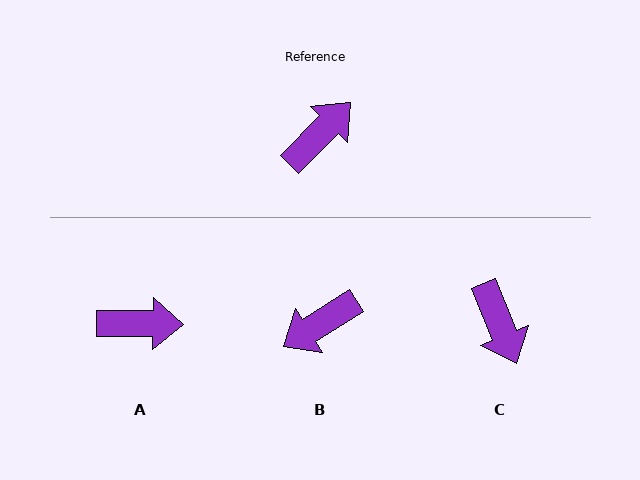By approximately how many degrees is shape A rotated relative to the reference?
Approximately 46 degrees clockwise.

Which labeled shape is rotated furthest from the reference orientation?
B, about 167 degrees away.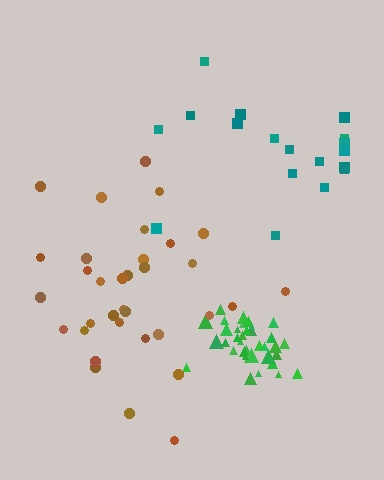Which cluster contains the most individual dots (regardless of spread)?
Green (35).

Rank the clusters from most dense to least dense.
green, brown, teal.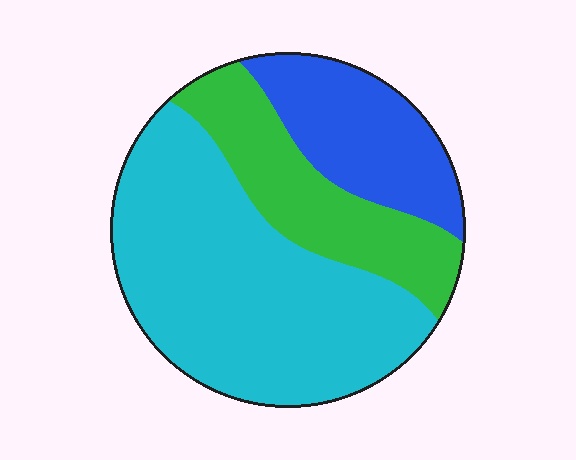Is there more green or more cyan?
Cyan.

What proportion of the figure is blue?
Blue takes up about one fifth (1/5) of the figure.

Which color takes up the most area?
Cyan, at roughly 55%.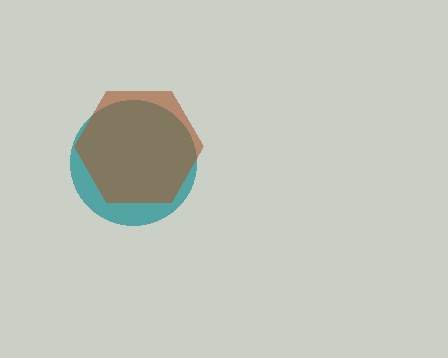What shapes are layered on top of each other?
The layered shapes are: a teal circle, a brown hexagon.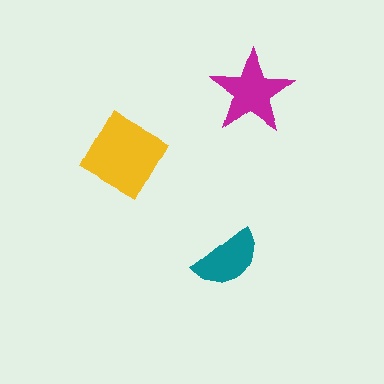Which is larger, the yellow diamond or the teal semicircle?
The yellow diamond.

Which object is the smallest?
The teal semicircle.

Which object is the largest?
The yellow diamond.